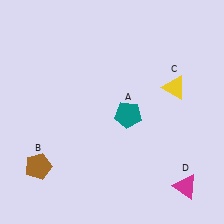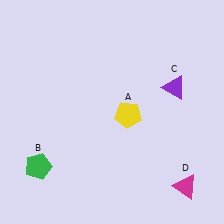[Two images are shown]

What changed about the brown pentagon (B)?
In Image 1, B is brown. In Image 2, it changed to green.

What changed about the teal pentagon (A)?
In Image 1, A is teal. In Image 2, it changed to yellow.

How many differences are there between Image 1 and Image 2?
There are 3 differences between the two images.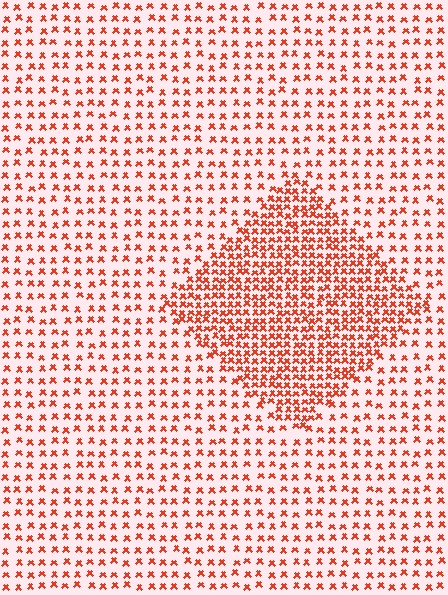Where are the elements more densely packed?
The elements are more densely packed inside the diamond boundary.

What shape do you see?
I see a diamond.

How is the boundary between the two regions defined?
The boundary is defined by a change in element density (approximately 2.2x ratio). All elements are the same color, size, and shape.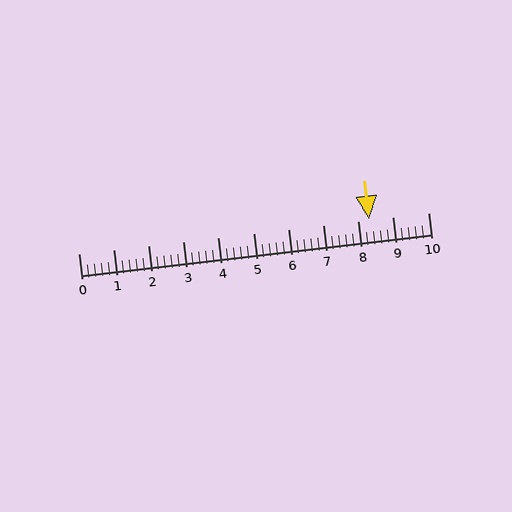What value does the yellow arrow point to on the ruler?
The yellow arrow points to approximately 8.3.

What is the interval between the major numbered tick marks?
The major tick marks are spaced 1 units apart.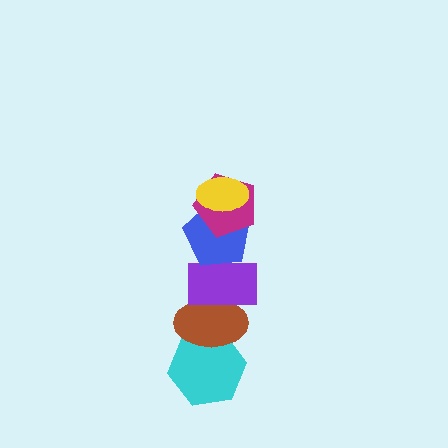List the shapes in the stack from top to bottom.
From top to bottom: the yellow ellipse, the magenta pentagon, the blue pentagon, the purple rectangle, the brown ellipse, the cyan hexagon.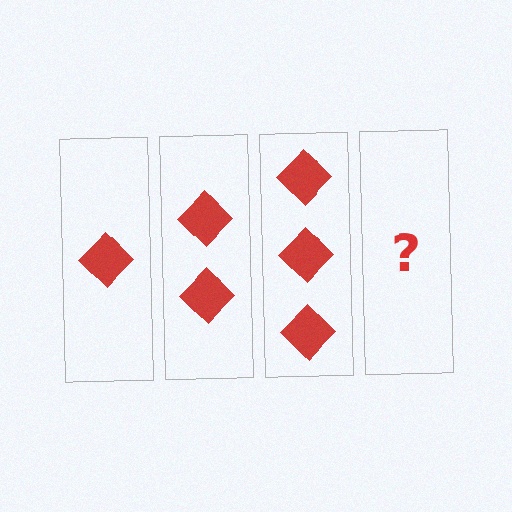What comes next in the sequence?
The next element should be 4 diamonds.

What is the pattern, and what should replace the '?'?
The pattern is that each step adds one more diamond. The '?' should be 4 diamonds.